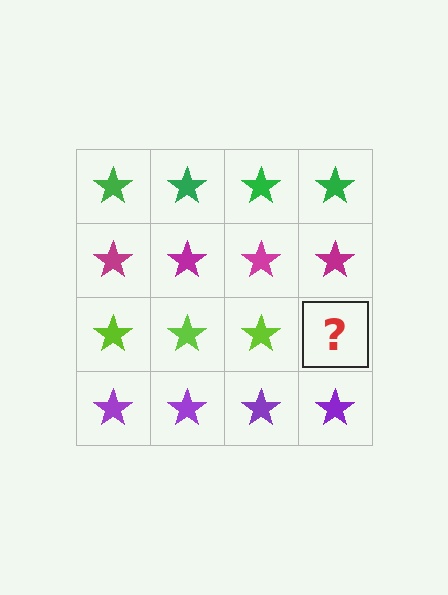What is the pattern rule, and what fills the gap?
The rule is that each row has a consistent color. The gap should be filled with a lime star.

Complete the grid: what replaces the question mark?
The question mark should be replaced with a lime star.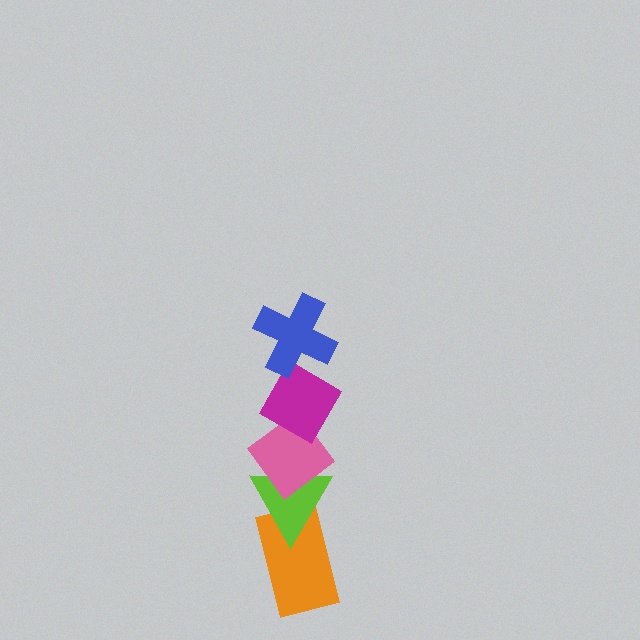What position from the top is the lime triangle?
The lime triangle is 4th from the top.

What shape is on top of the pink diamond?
The magenta diamond is on top of the pink diamond.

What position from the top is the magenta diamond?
The magenta diamond is 2nd from the top.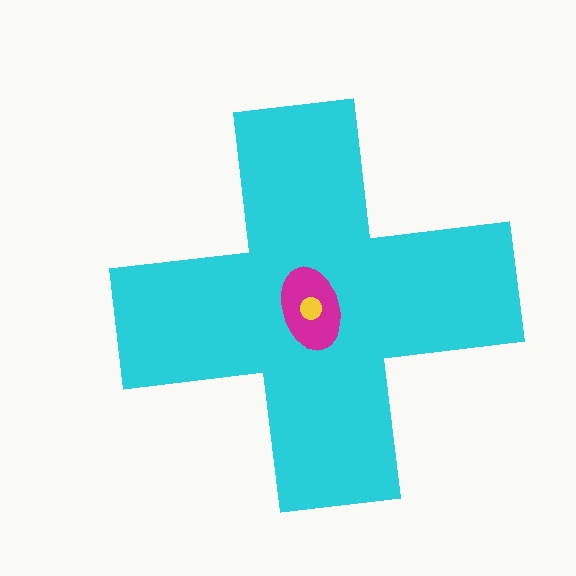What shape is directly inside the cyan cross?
The magenta ellipse.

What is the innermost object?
The yellow circle.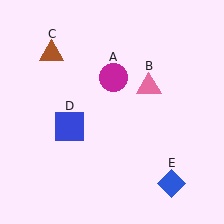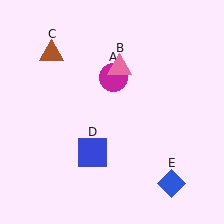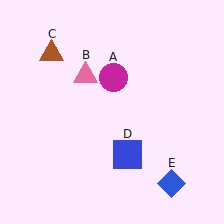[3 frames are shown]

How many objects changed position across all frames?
2 objects changed position: pink triangle (object B), blue square (object D).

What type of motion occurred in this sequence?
The pink triangle (object B), blue square (object D) rotated counterclockwise around the center of the scene.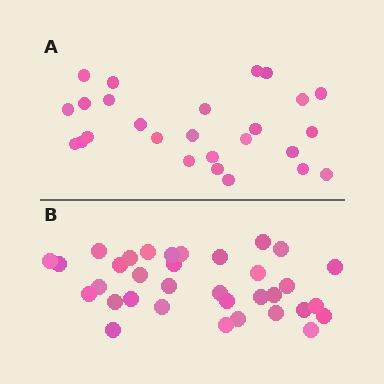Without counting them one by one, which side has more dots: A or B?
Region B (the bottom region) has more dots.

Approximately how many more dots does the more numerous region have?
Region B has roughly 8 or so more dots than region A.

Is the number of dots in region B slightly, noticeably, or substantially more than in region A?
Region B has noticeably more, but not dramatically so. The ratio is roughly 1.3 to 1.